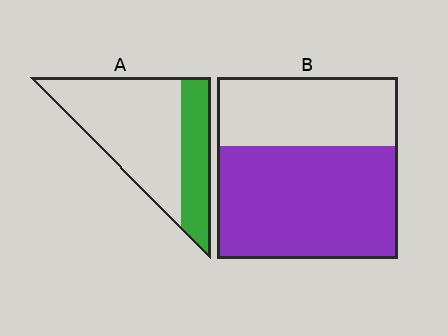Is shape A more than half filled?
No.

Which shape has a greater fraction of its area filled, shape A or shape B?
Shape B.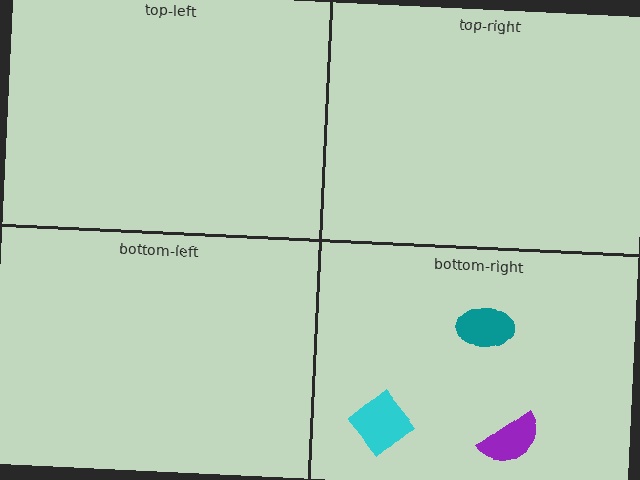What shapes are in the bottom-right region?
The purple semicircle, the teal ellipse, the cyan diamond.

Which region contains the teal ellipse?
The bottom-right region.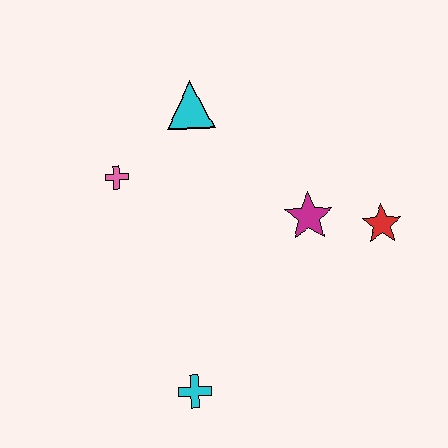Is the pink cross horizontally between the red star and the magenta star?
No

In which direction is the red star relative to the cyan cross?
The red star is to the right of the cyan cross.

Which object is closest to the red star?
The magenta star is closest to the red star.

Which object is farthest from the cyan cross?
The cyan triangle is farthest from the cyan cross.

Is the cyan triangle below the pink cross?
No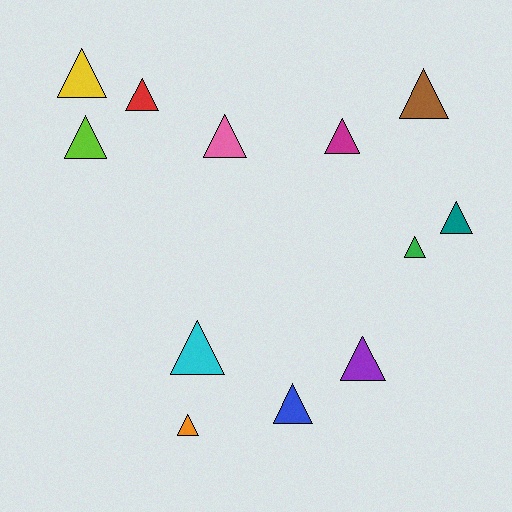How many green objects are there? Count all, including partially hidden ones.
There is 1 green object.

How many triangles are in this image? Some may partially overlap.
There are 12 triangles.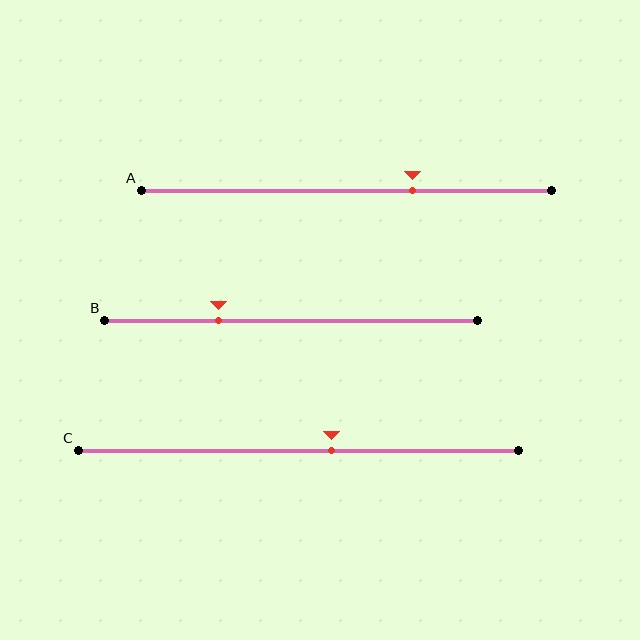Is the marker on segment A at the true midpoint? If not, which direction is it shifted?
No, the marker on segment A is shifted to the right by about 16% of the segment length.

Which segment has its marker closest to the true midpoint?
Segment C has its marker closest to the true midpoint.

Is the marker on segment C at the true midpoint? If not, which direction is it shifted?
No, the marker on segment C is shifted to the right by about 7% of the segment length.